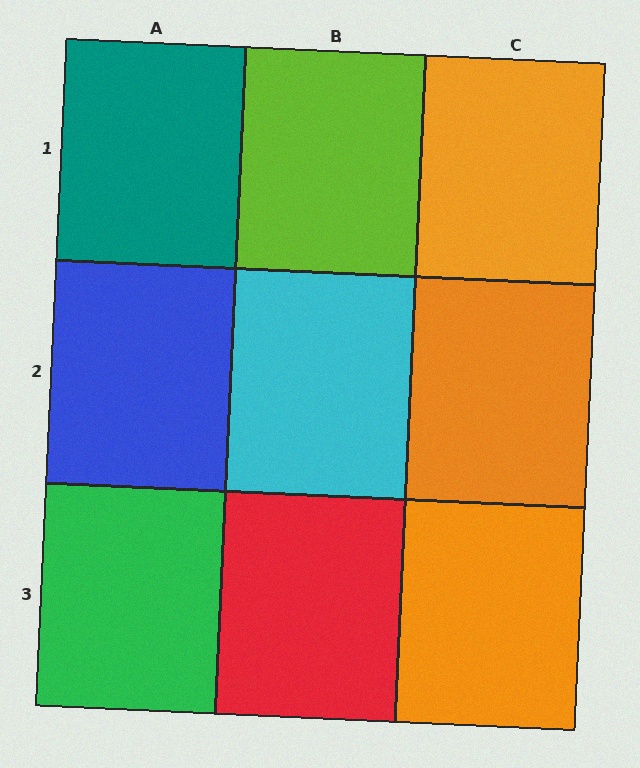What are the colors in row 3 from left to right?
Green, red, orange.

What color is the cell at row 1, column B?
Lime.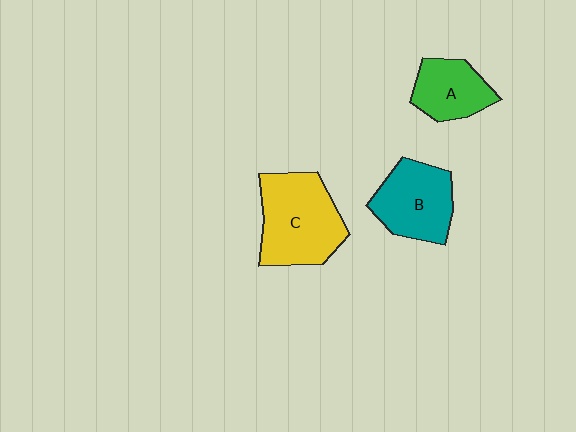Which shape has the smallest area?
Shape A (green).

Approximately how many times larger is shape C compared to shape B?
Approximately 1.3 times.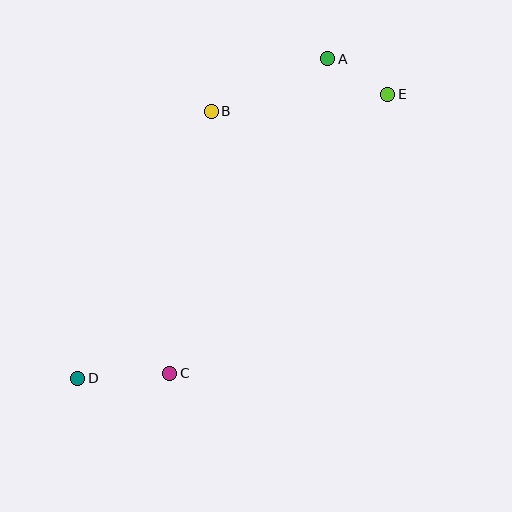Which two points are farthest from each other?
Points D and E are farthest from each other.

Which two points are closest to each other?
Points A and E are closest to each other.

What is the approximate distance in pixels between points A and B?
The distance between A and B is approximately 128 pixels.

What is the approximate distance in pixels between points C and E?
The distance between C and E is approximately 354 pixels.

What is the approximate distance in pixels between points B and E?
The distance between B and E is approximately 177 pixels.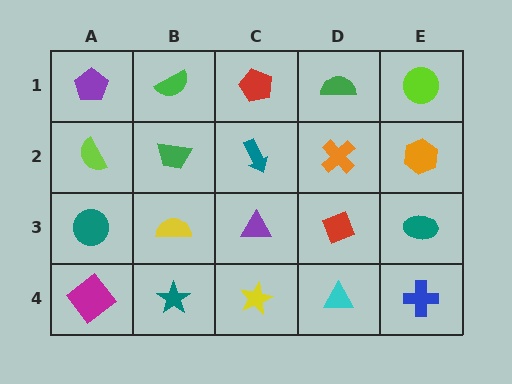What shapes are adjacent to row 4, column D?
A red diamond (row 3, column D), a yellow star (row 4, column C), a blue cross (row 4, column E).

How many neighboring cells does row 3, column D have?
4.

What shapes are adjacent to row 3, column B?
A green trapezoid (row 2, column B), a teal star (row 4, column B), a teal circle (row 3, column A), a purple triangle (row 3, column C).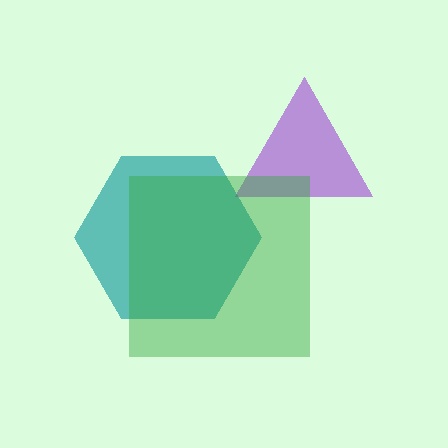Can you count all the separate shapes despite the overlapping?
Yes, there are 3 separate shapes.